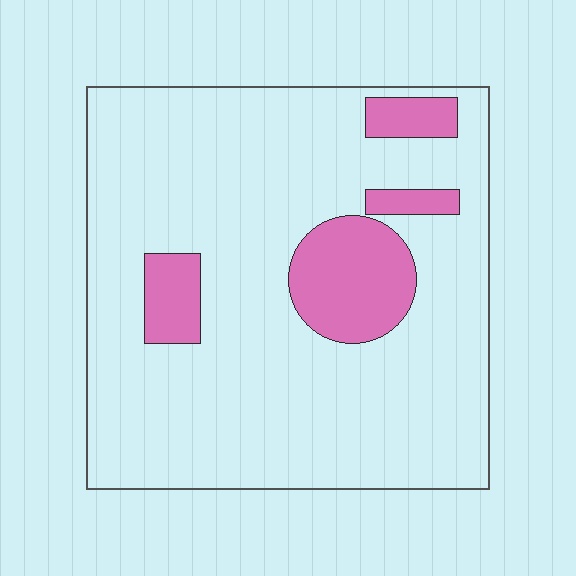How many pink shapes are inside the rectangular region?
4.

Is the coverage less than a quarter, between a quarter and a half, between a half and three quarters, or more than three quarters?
Less than a quarter.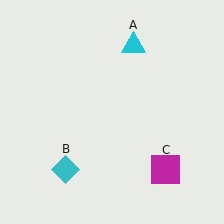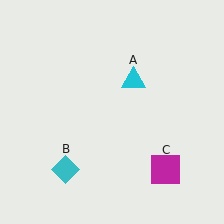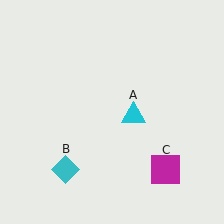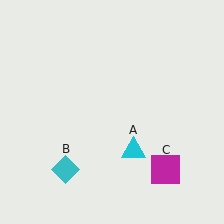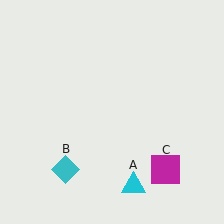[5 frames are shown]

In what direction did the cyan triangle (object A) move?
The cyan triangle (object A) moved down.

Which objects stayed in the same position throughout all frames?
Cyan diamond (object B) and magenta square (object C) remained stationary.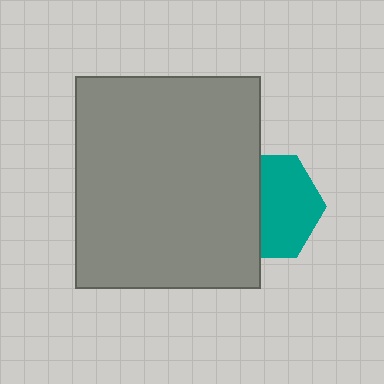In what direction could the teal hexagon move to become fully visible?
The teal hexagon could move right. That would shift it out from behind the gray rectangle entirely.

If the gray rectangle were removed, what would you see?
You would see the complete teal hexagon.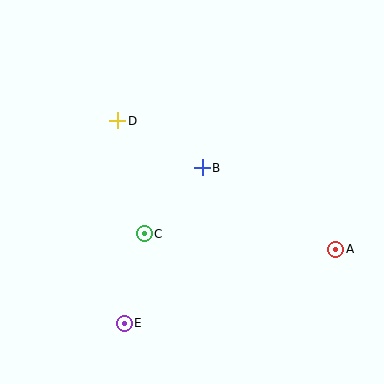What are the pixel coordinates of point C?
Point C is at (144, 234).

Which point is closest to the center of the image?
Point B at (202, 168) is closest to the center.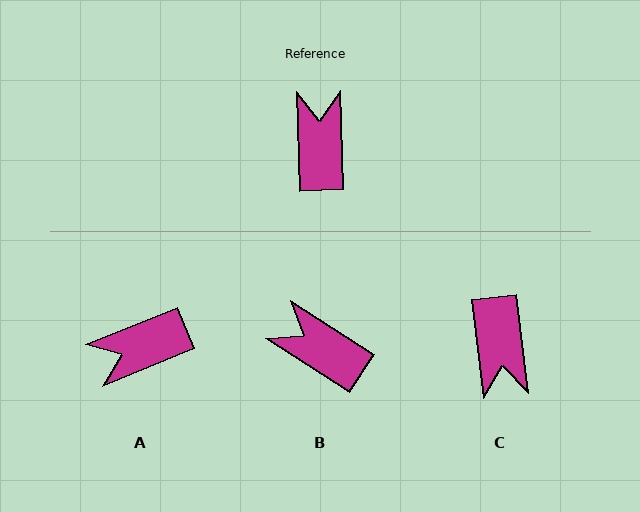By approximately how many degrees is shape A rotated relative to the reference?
Approximately 110 degrees counter-clockwise.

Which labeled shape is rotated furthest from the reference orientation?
C, about 175 degrees away.